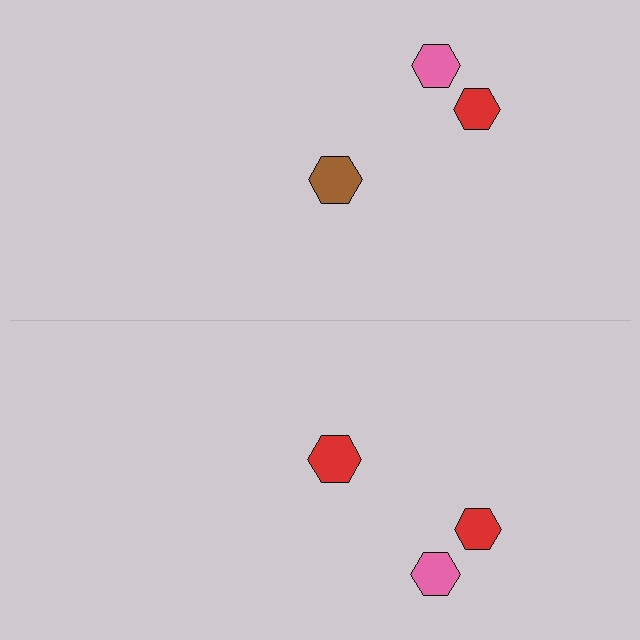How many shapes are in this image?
There are 6 shapes in this image.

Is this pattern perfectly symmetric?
No, the pattern is not perfectly symmetric. The red hexagon on the bottom side breaks the symmetry — its mirror counterpart is brown.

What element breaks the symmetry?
The red hexagon on the bottom side breaks the symmetry — its mirror counterpart is brown.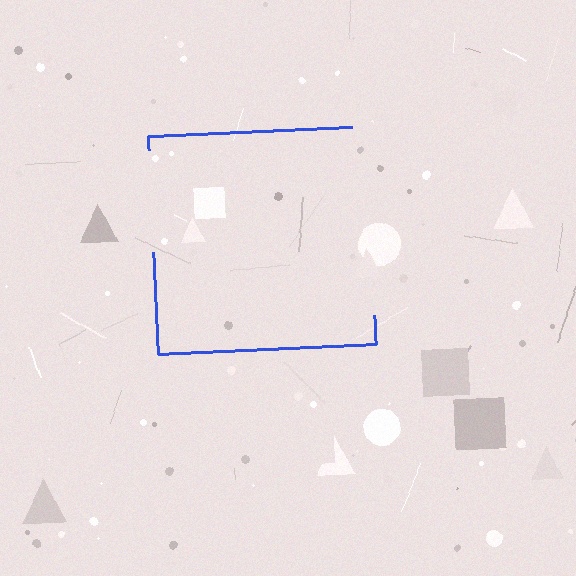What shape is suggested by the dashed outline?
The dashed outline suggests a square.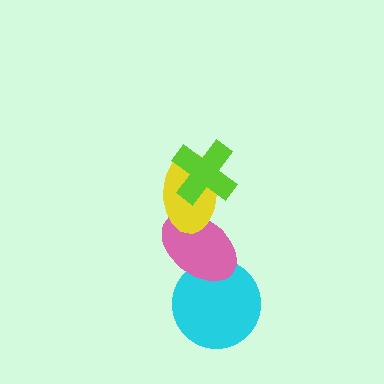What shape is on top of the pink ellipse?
The yellow ellipse is on top of the pink ellipse.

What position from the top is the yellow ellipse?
The yellow ellipse is 2nd from the top.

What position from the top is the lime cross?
The lime cross is 1st from the top.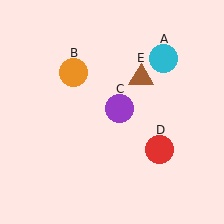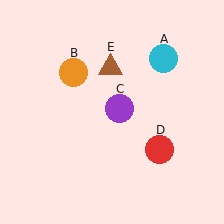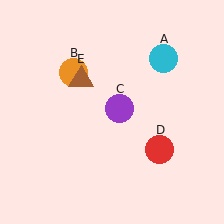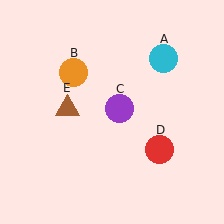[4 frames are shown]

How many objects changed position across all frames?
1 object changed position: brown triangle (object E).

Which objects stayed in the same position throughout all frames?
Cyan circle (object A) and orange circle (object B) and purple circle (object C) and red circle (object D) remained stationary.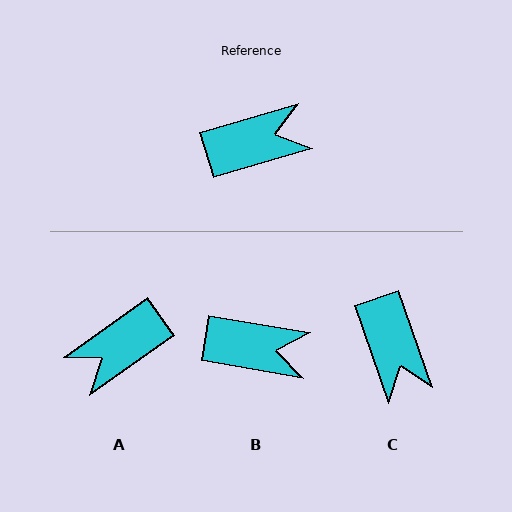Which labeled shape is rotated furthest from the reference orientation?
A, about 161 degrees away.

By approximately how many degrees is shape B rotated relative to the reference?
Approximately 26 degrees clockwise.